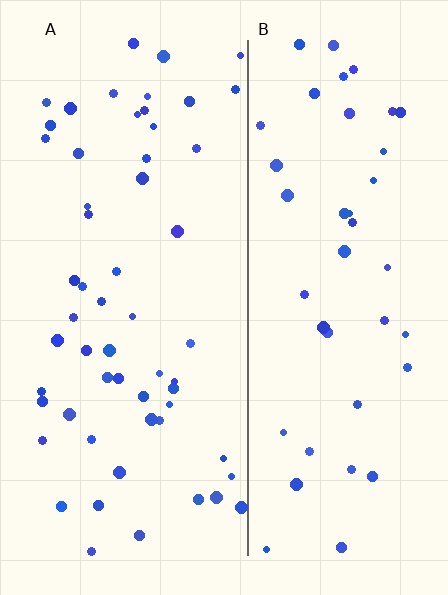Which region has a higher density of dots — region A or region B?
A (the left).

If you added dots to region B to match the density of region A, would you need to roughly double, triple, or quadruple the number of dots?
Approximately double.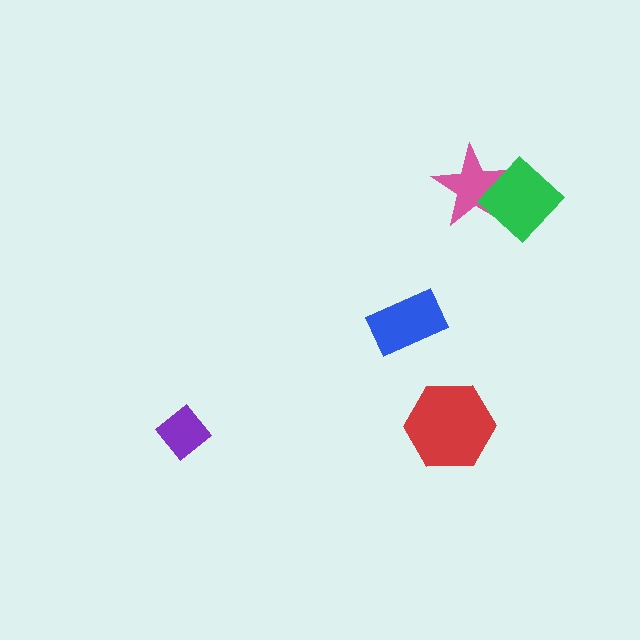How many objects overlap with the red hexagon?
0 objects overlap with the red hexagon.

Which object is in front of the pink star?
The green diamond is in front of the pink star.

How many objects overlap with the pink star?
1 object overlaps with the pink star.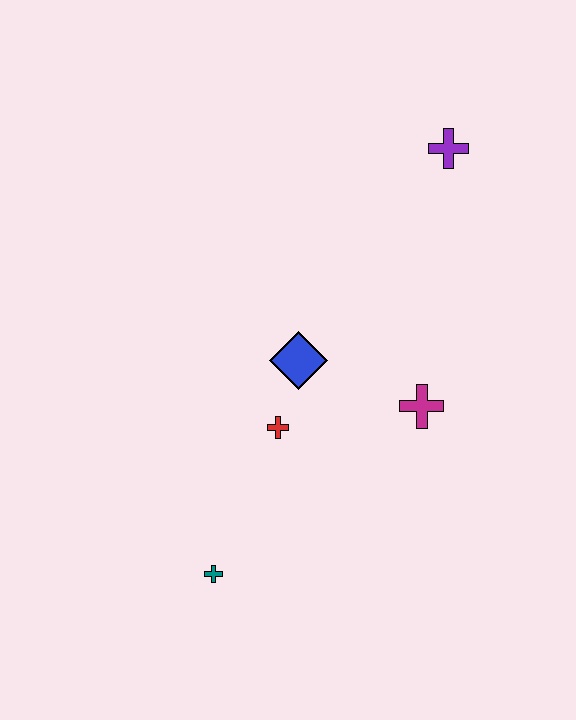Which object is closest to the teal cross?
The red cross is closest to the teal cross.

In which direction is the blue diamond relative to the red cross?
The blue diamond is above the red cross.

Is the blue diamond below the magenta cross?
No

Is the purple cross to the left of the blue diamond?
No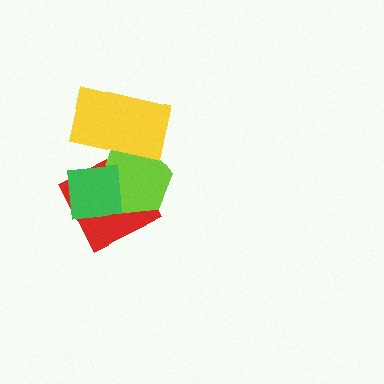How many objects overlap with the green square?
2 objects overlap with the green square.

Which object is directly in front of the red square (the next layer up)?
The lime hexagon is directly in front of the red square.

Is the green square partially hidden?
No, no other shape covers it.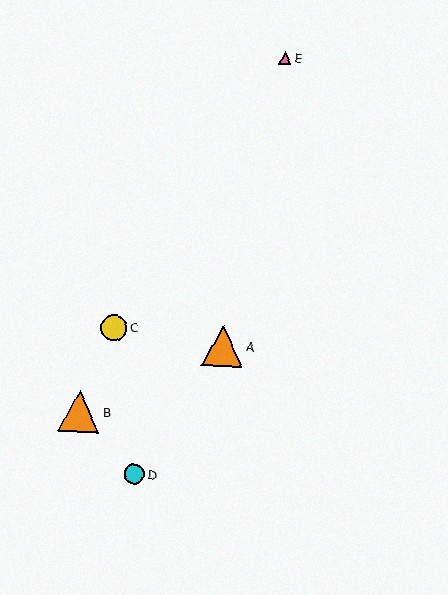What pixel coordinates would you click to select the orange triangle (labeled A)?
Click at (223, 346) to select the orange triangle A.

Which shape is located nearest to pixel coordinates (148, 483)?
The cyan circle (labeled D) at (134, 474) is nearest to that location.